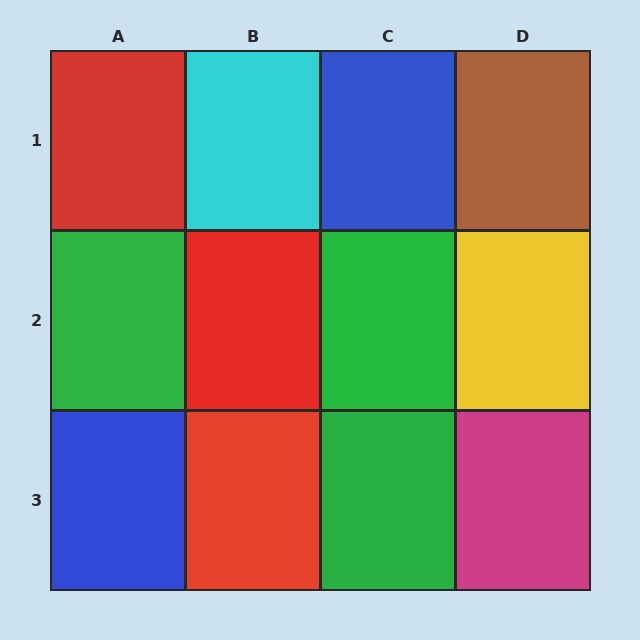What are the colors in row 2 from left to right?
Green, red, green, yellow.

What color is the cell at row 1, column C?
Blue.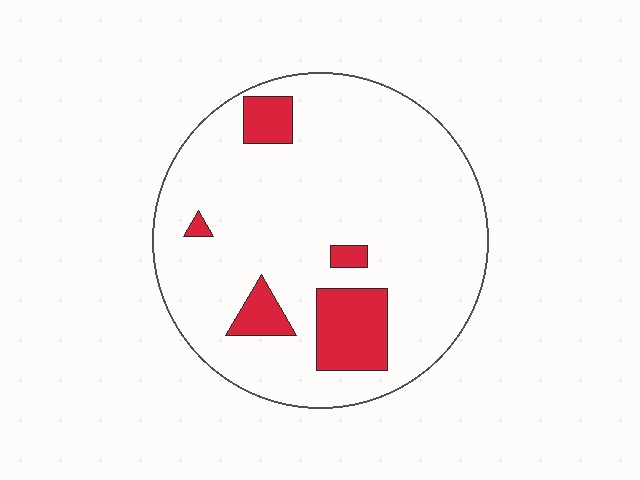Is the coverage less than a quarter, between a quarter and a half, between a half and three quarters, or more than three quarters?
Less than a quarter.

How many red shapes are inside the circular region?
5.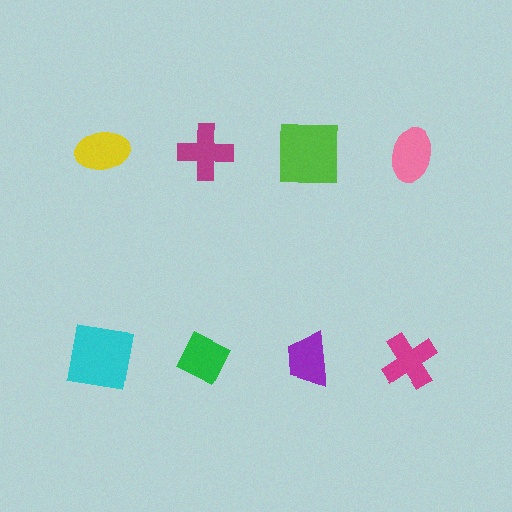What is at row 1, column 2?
A magenta cross.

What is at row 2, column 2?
A green diamond.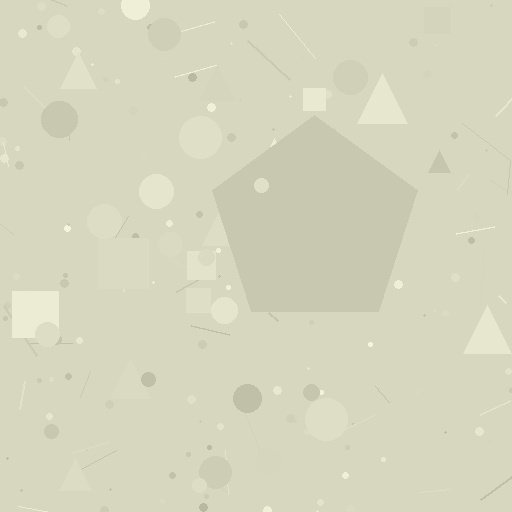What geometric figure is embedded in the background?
A pentagon is embedded in the background.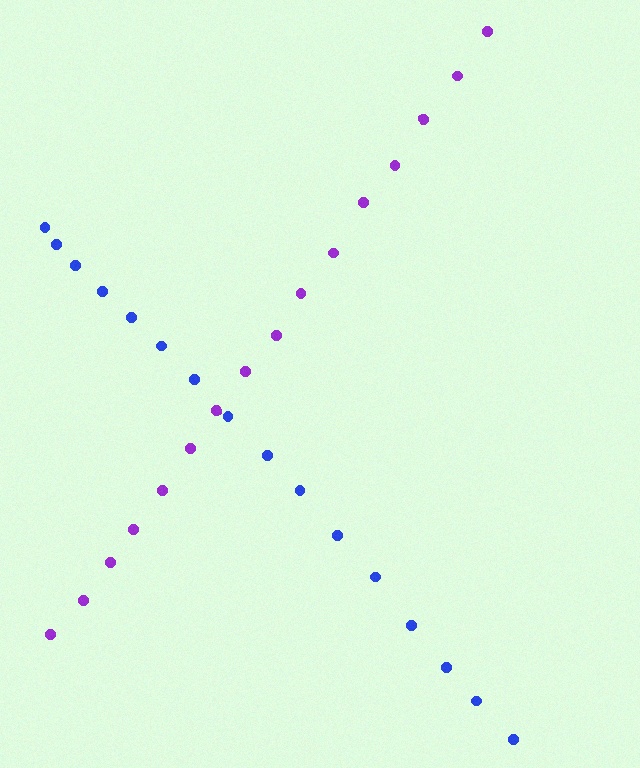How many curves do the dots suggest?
There are 2 distinct paths.